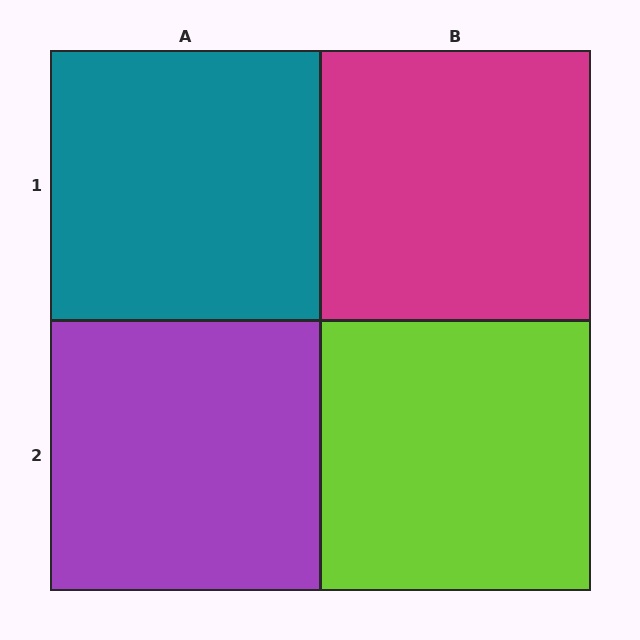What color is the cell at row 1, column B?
Magenta.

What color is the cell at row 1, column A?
Teal.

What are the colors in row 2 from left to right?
Purple, lime.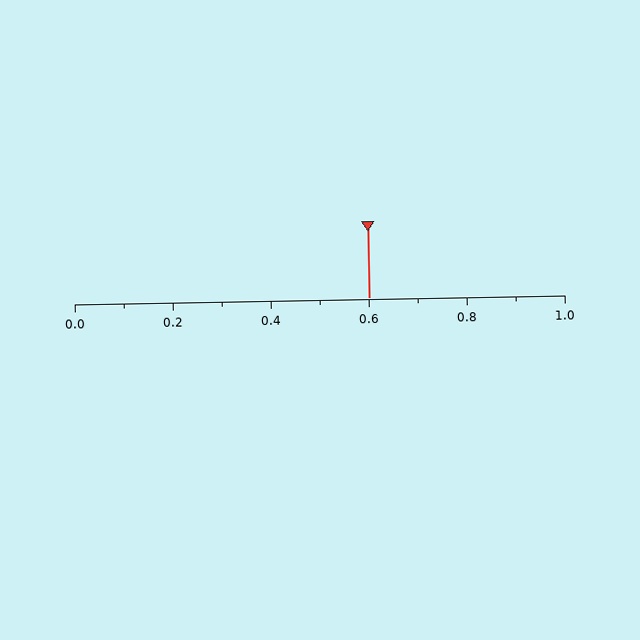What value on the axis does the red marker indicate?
The marker indicates approximately 0.6.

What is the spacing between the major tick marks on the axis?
The major ticks are spaced 0.2 apart.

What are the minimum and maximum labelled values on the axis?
The axis runs from 0.0 to 1.0.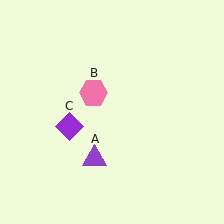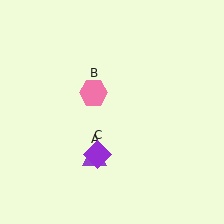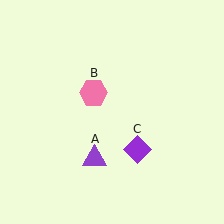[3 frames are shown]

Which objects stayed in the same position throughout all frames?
Purple triangle (object A) and pink hexagon (object B) remained stationary.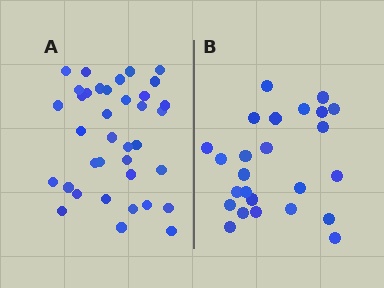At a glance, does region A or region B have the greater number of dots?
Region A (the left region) has more dots.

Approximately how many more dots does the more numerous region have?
Region A has roughly 12 or so more dots than region B.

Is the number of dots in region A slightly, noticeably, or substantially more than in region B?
Region A has substantially more. The ratio is roughly 1.5 to 1.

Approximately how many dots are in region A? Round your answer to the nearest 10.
About 40 dots. (The exact count is 37, which rounds to 40.)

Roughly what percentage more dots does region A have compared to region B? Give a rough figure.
About 50% more.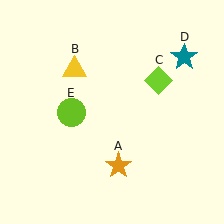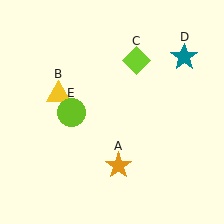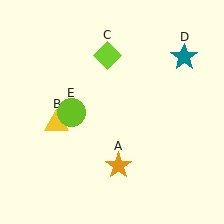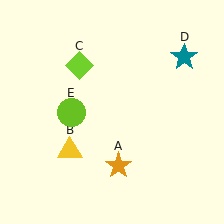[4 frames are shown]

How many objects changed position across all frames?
2 objects changed position: yellow triangle (object B), lime diamond (object C).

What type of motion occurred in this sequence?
The yellow triangle (object B), lime diamond (object C) rotated counterclockwise around the center of the scene.